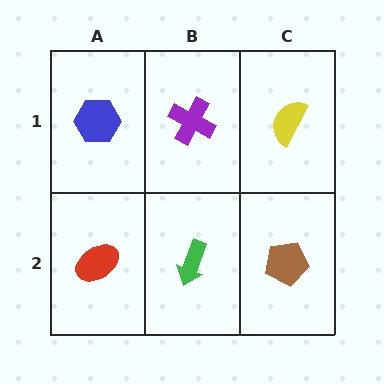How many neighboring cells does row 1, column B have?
3.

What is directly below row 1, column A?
A red ellipse.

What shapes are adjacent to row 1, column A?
A red ellipse (row 2, column A), a purple cross (row 1, column B).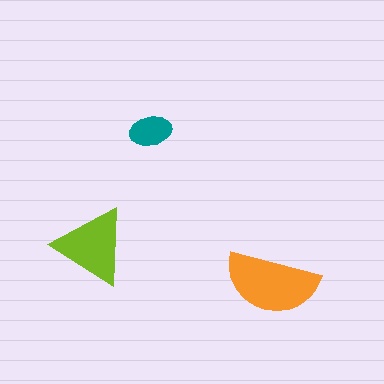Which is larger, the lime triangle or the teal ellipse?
The lime triangle.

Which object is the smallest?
The teal ellipse.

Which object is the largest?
The orange semicircle.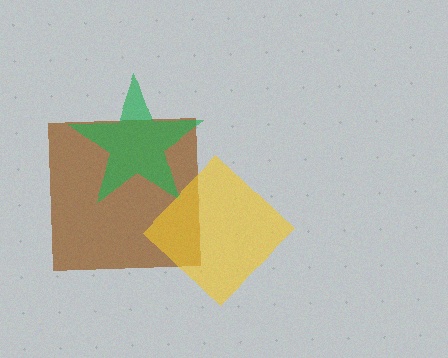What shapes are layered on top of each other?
The layered shapes are: a brown square, a green star, a yellow diamond.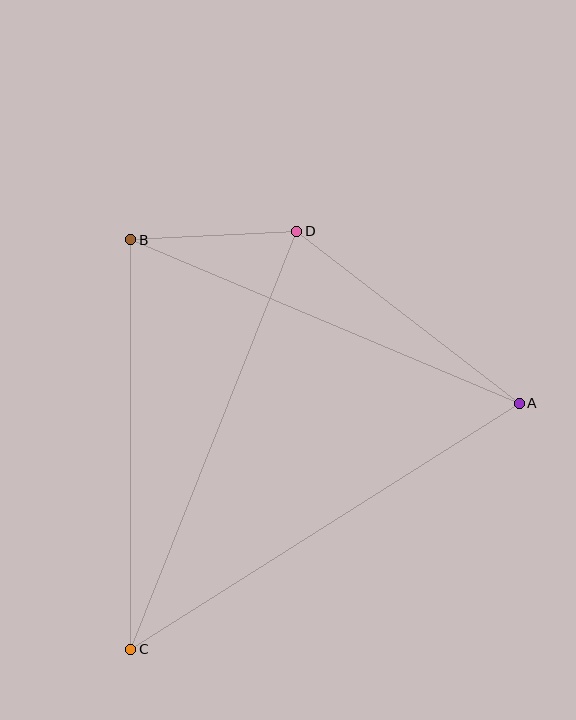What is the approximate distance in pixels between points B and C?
The distance between B and C is approximately 409 pixels.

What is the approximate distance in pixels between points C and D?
The distance between C and D is approximately 450 pixels.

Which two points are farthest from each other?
Points A and C are farthest from each other.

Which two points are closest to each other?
Points B and D are closest to each other.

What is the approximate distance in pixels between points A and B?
The distance between A and B is approximately 421 pixels.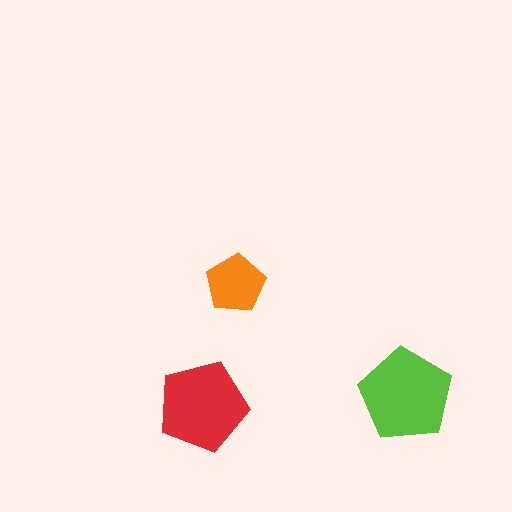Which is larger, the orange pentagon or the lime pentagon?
The lime one.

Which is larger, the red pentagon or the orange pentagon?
The red one.